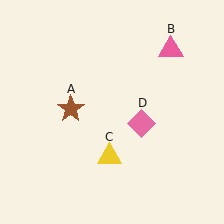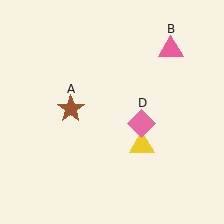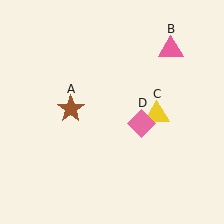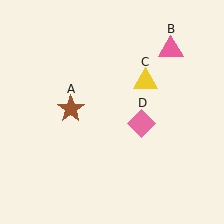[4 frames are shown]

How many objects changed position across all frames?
1 object changed position: yellow triangle (object C).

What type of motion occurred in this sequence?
The yellow triangle (object C) rotated counterclockwise around the center of the scene.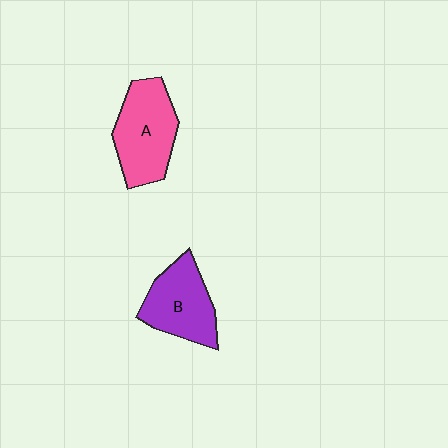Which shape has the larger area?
Shape A (pink).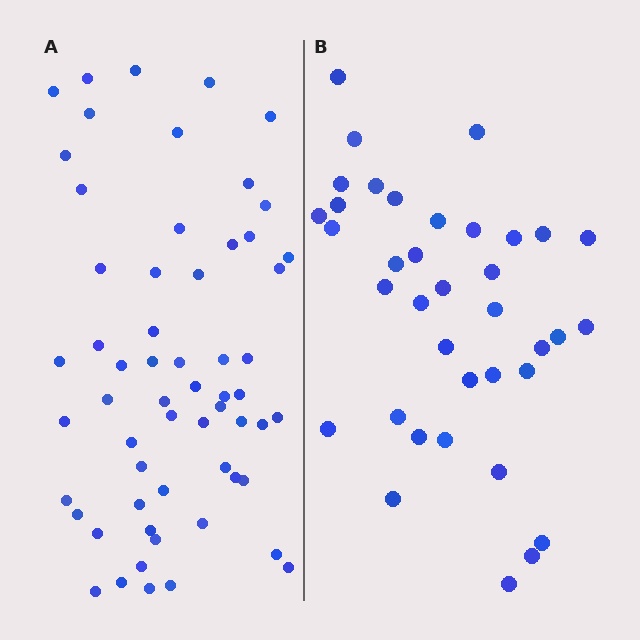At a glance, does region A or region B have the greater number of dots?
Region A (the left region) has more dots.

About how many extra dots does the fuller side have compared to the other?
Region A has approximately 20 more dots than region B.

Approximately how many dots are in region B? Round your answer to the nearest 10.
About 40 dots. (The exact count is 37, which rounds to 40.)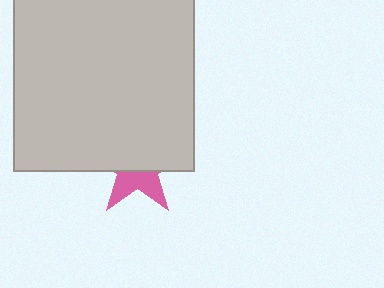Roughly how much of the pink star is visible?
A small part of it is visible (roughly 40%).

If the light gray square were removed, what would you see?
You would see the complete pink star.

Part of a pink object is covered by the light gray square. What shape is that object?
It is a star.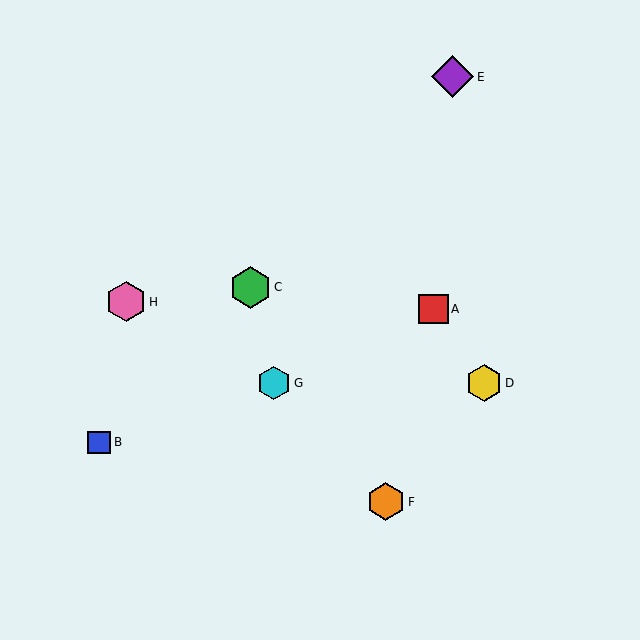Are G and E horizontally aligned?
No, G is at y≈383 and E is at y≈77.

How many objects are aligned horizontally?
2 objects (D, G) are aligned horizontally.